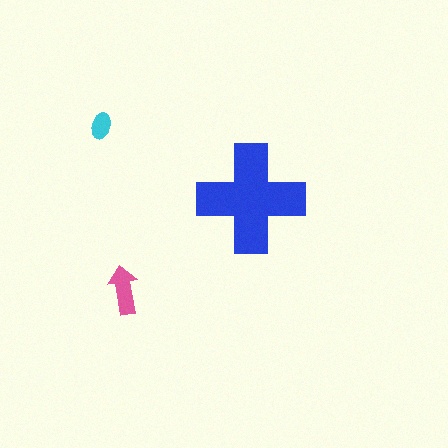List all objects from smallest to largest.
The cyan ellipse, the pink arrow, the blue cross.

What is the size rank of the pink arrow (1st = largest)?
2nd.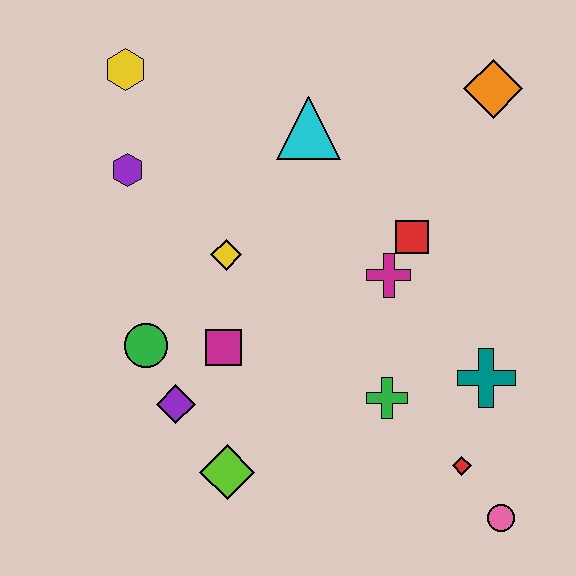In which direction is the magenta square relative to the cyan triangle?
The magenta square is below the cyan triangle.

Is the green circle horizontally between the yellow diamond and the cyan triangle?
No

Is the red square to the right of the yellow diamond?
Yes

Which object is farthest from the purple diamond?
The orange diamond is farthest from the purple diamond.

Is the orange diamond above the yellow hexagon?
No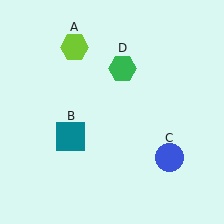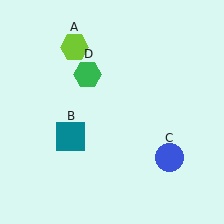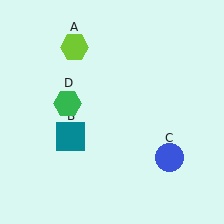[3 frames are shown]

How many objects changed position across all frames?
1 object changed position: green hexagon (object D).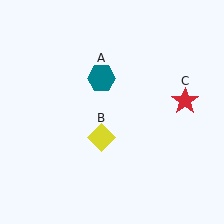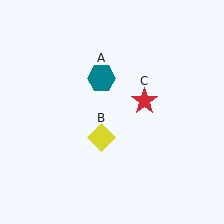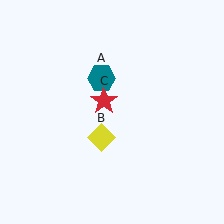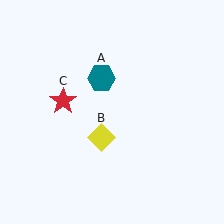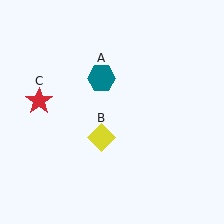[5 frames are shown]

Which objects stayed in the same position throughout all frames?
Teal hexagon (object A) and yellow diamond (object B) remained stationary.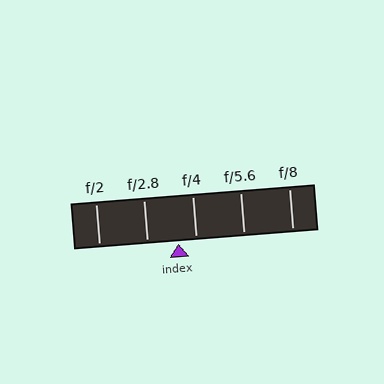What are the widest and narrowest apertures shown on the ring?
The widest aperture shown is f/2 and the narrowest is f/8.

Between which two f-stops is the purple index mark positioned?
The index mark is between f/2.8 and f/4.